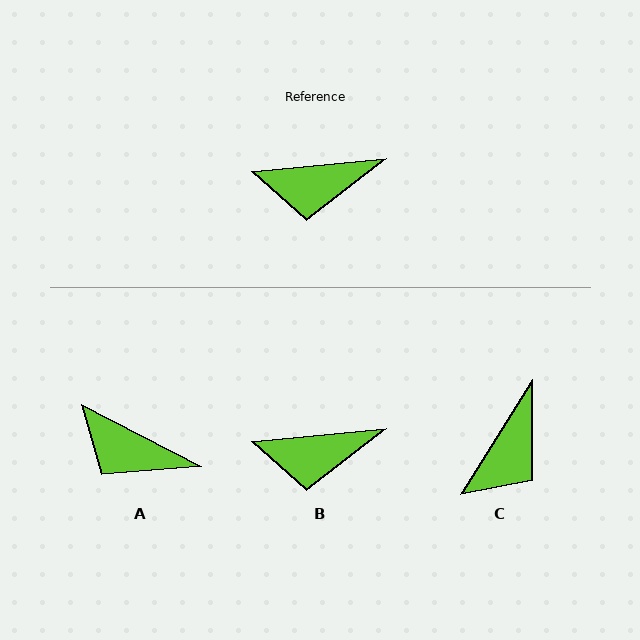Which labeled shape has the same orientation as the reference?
B.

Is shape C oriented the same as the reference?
No, it is off by about 52 degrees.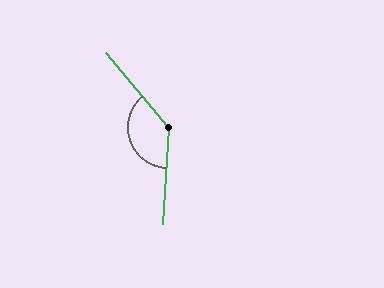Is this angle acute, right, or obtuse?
It is obtuse.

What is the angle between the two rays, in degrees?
Approximately 136 degrees.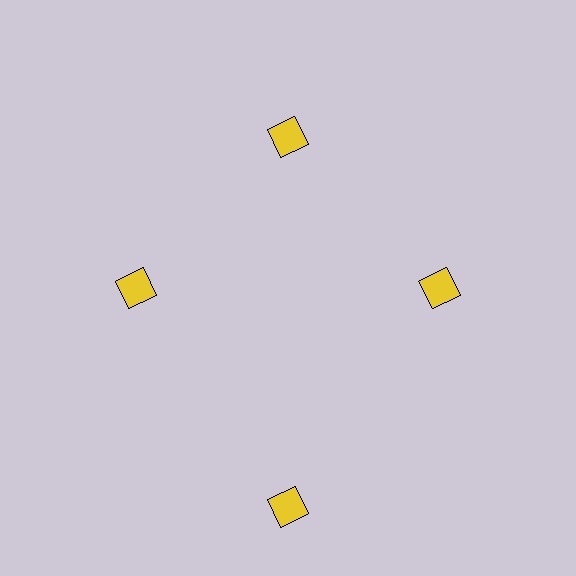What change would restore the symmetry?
The symmetry would be restored by moving it inward, back onto the ring so that all 4 diamonds sit at equal angles and equal distance from the center.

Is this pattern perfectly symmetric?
No. The 4 yellow diamonds are arranged in a ring, but one element near the 6 o'clock position is pushed outward from the center, breaking the 4-fold rotational symmetry.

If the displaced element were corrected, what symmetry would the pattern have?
It would have 4-fold rotational symmetry — the pattern would map onto itself every 90 degrees.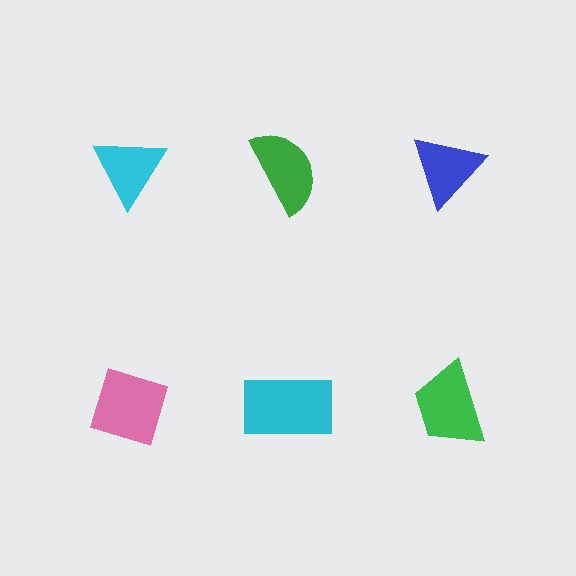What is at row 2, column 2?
A cyan rectangle.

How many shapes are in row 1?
3 shapes.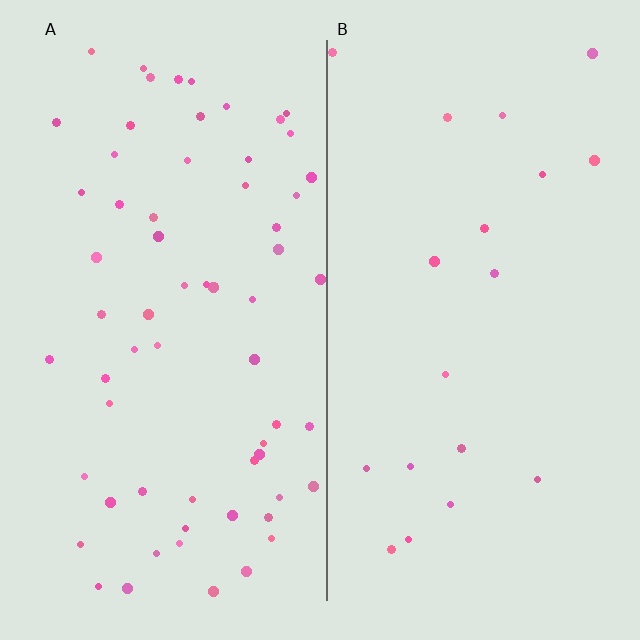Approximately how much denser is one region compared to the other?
Approximately 3.4× — region A over region B.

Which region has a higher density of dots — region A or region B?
A (the left).